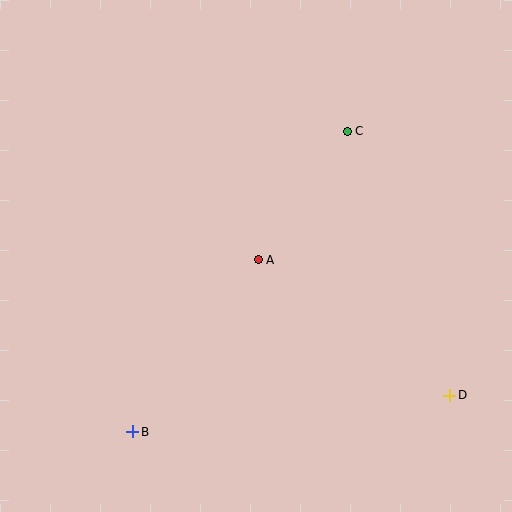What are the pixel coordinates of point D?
Point D is at (450, 395).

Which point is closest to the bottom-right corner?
Point D is closest to the bottom-right corner.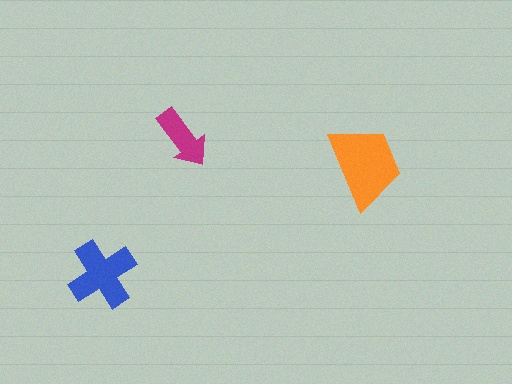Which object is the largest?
The orange trapezoid.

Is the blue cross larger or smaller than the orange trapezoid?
Smaller.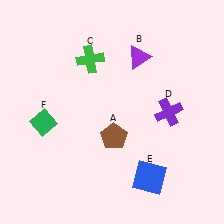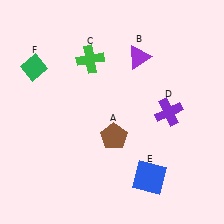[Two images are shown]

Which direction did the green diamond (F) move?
The green diamond (F) moved up.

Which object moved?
The green diamond (F) moved up.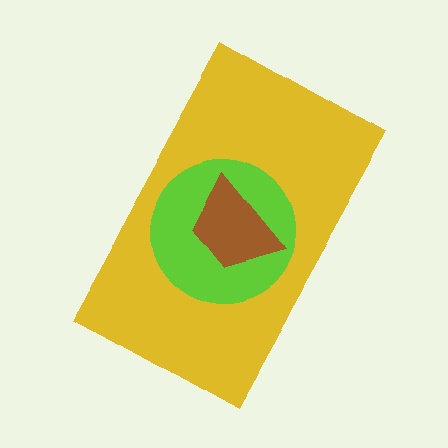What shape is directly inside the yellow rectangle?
The lime circle.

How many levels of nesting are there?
3.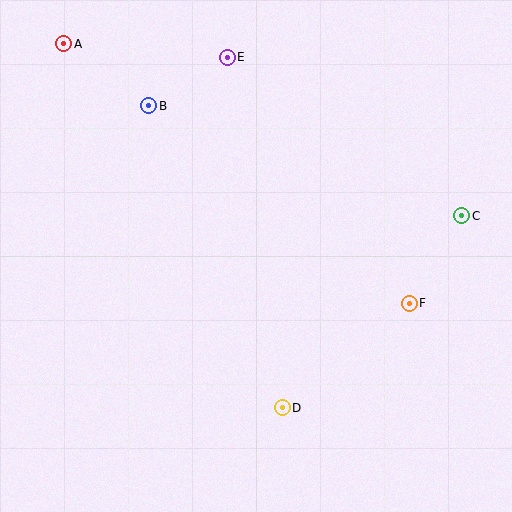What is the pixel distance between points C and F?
The distance between C and F is 102 pixels.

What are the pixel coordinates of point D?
Point D is at (282, 408).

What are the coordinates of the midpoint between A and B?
The midpoint between A and B is at (106, 75).